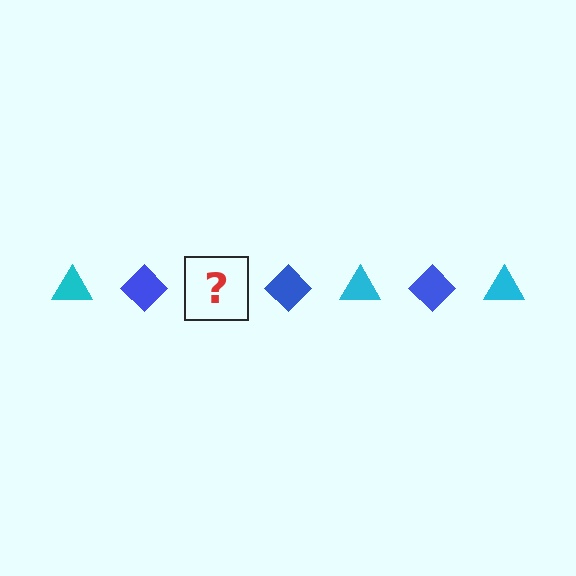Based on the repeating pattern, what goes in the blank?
The blank should be a cyan triangle.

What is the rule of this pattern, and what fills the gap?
The rule is that the pattern alternates between cyan triangle and blue diamond. The gap should be filled with a cyan triangle.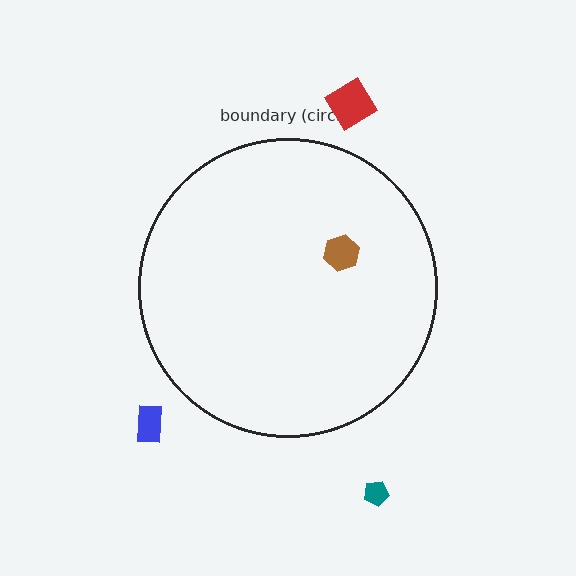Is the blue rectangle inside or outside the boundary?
Outside.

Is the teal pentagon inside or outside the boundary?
Outside.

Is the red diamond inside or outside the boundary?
Outside.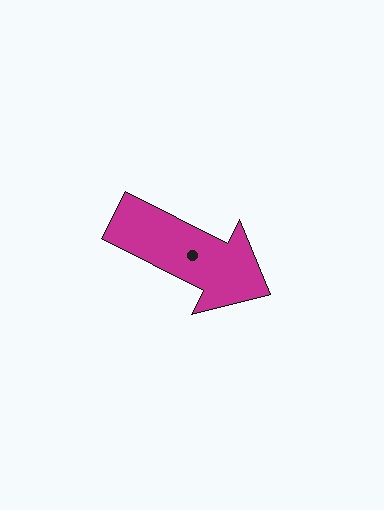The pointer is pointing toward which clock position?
Roughly 4 o'clock.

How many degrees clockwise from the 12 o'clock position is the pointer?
Approximately 117 degrees.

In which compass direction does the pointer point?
Southeast.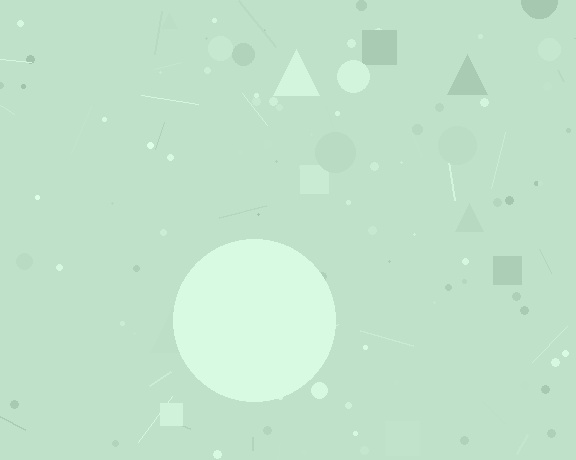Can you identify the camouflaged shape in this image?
The camouflaged shape is a circle.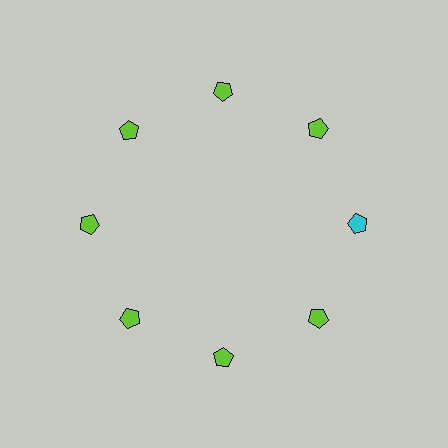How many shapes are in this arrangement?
There are 8 shapes arranged in a ring pattern.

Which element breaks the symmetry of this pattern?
The cyan pentagon at roughly the 3 o'clock position breaks the symmetry. All other shapes are lime pentagons.